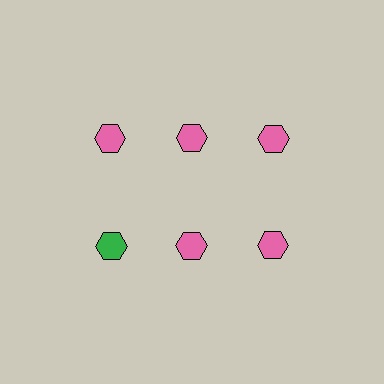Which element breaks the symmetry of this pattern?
The green hexagon in the second row, leftmost column breaks the symmetry. All other shapes are pink hexagons.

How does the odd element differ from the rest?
It has a different color: green instead of pink.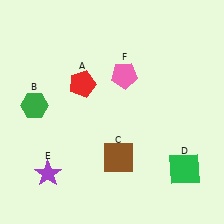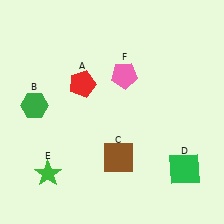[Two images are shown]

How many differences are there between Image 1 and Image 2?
There is 1 difference between the two images.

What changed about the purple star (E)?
In Image 1, E is purple. In Image 2, it changed to green.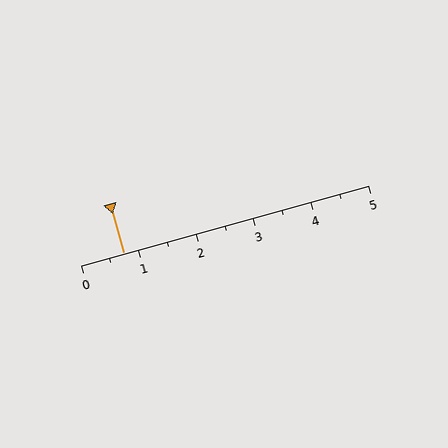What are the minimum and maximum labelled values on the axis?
The axis runs from 0 to 5.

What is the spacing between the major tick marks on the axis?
The major ticks are spaced 1 apart.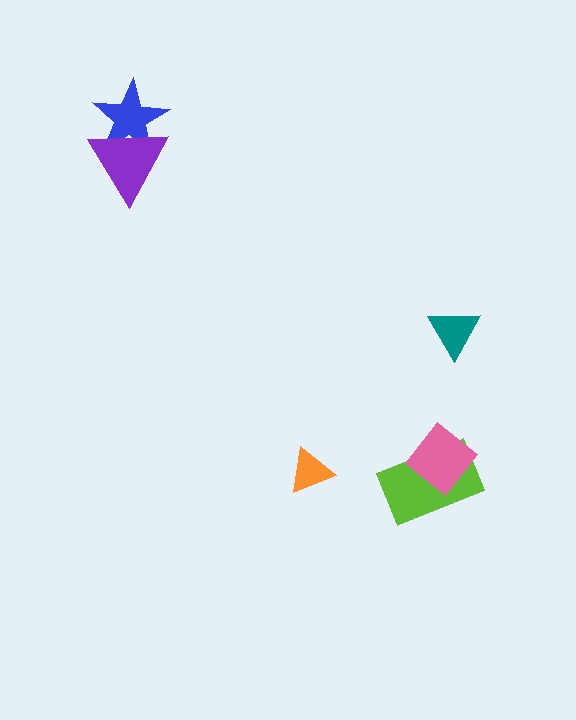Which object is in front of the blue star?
The purple triangle is in front of the blue star.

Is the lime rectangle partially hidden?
Yes, it is partially covered by another shape.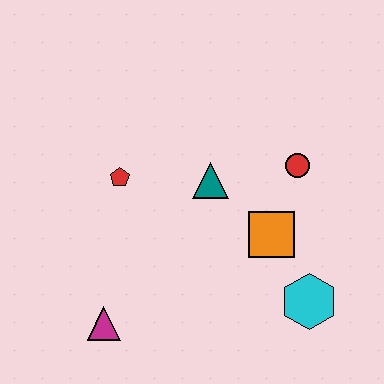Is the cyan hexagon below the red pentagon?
Yes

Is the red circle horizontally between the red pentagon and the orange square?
No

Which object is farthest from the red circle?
The magenta triangle is farthest from the red circle.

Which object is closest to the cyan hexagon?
The orange square is closest to the cyan hexagon.